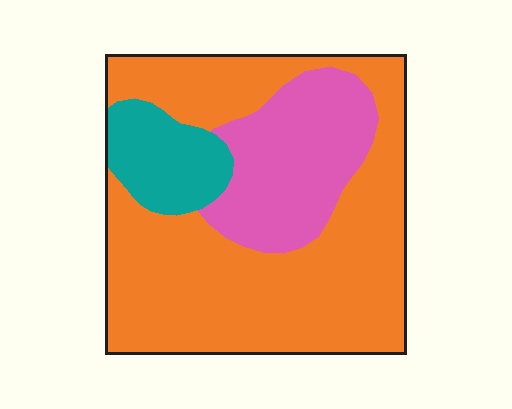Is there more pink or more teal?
Pink.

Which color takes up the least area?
Teal, at roughly 10%.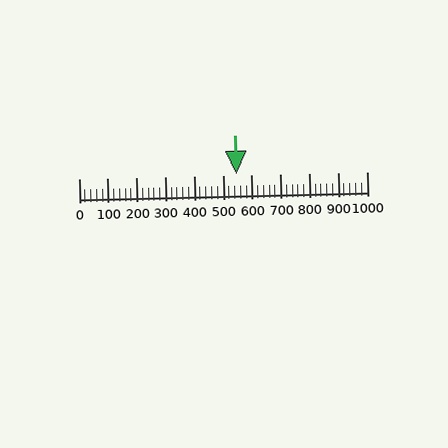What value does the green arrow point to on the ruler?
The green arrow points to approximately 547.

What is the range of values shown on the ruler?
The ruler shows values from 0 to 1000.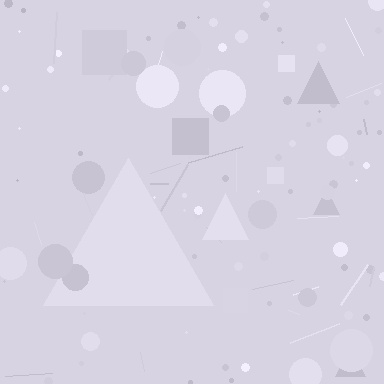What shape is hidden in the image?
A triangle is hidden in the image.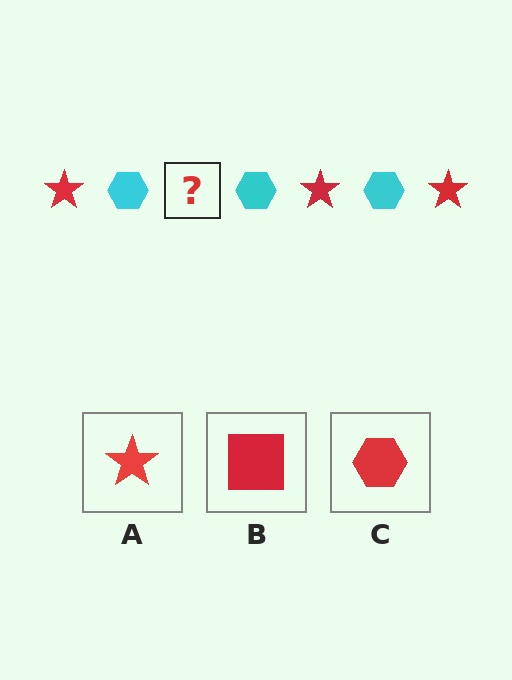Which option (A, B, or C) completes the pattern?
A.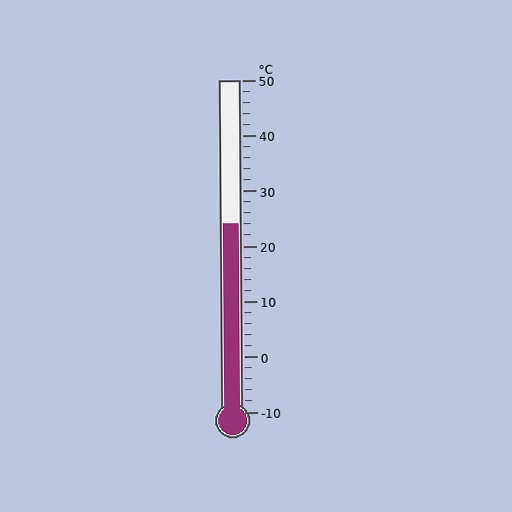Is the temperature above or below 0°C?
The temperature is above 0°C.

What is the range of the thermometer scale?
The thermometer scale ranges from -10°C to 50°C.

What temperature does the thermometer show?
The thermometer shows approximately 24°C.